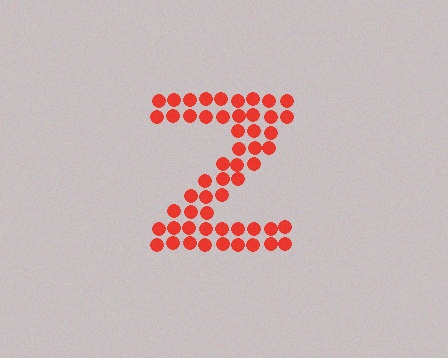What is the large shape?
The large shape is the letter Z.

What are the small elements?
The small elements are circles.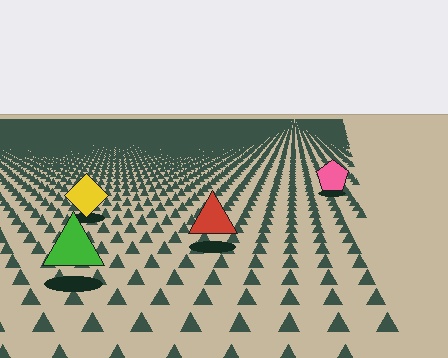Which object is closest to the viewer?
The green triangle is closest. The texture marks near it are larger and more spread out.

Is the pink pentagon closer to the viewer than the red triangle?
No. The red triangle is closer — you can tell from the texture gradient: the ground texture is coarser near it.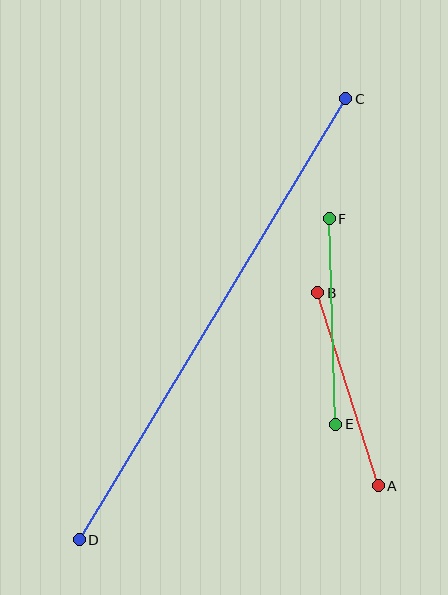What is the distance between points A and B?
The distance is approximately 203 pixels.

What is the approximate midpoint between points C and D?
The midpoint is at approximately (213, 319) pixels.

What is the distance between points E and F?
The distance is approximately 205 pixels.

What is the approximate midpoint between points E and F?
The midpoint is at approximately (332, 321) pixels.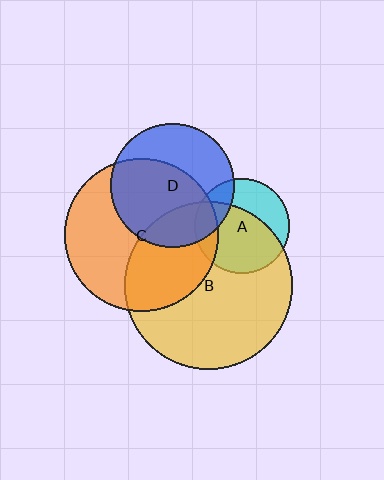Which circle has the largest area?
Circle B (yellow).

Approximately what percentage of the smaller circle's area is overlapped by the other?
Approximately 65%.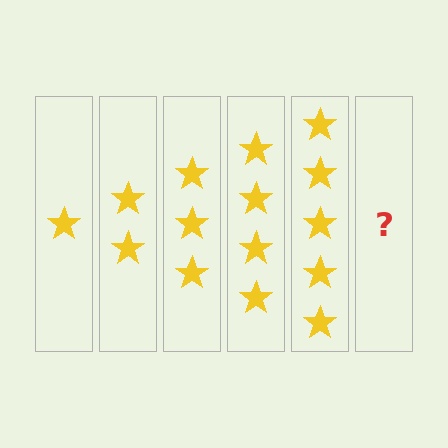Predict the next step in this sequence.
The next step is 6 stars.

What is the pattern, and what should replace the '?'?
The pattern is that each step adds one more star. The '?' should be 6 stars.